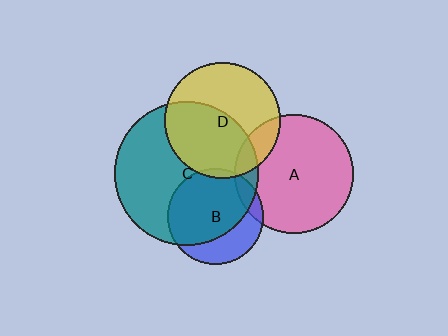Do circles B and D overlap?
Yes.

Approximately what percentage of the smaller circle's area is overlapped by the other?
Approximately 5%.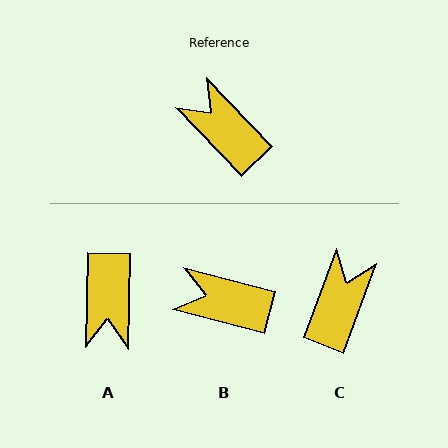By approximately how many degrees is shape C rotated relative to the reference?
Approximately 64 degrees clockwise.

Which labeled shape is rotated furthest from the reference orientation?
A, about 134 degrees away.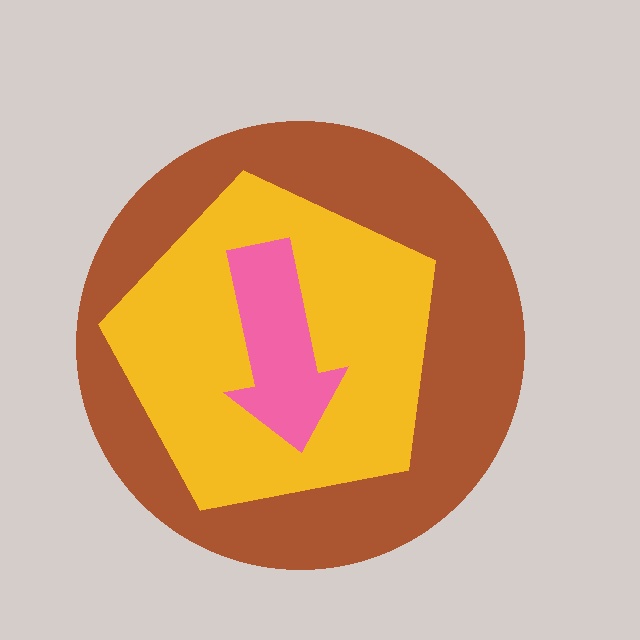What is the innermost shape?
The pink arrow.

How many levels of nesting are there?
3.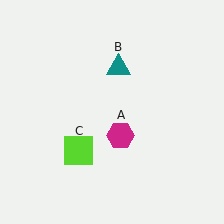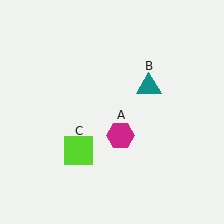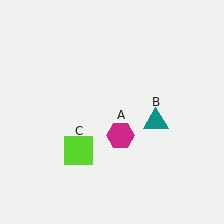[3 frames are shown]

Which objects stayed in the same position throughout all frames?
Magenta hexagon (object A) and lime square (object C) remained stationary.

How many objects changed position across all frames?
1 object changed position: teal triangle (object B).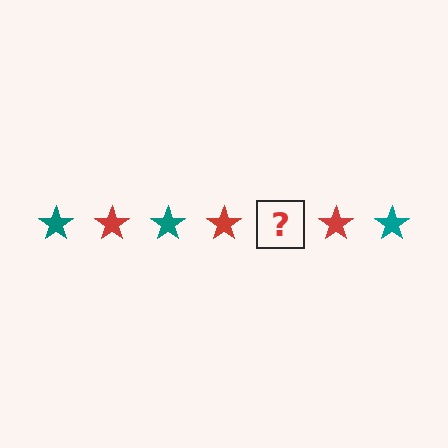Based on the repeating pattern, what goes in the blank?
The blank should be a teal star.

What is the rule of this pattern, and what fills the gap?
The rule is that the pattern cycles through teal, red stars. The gap should be filled with a teal star.